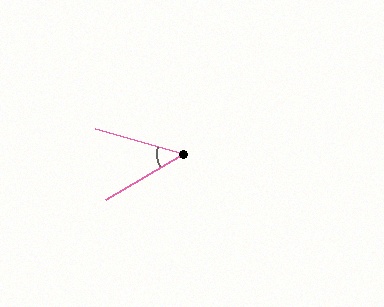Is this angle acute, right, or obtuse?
It is acute.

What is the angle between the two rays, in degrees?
Approximately 46 degrees.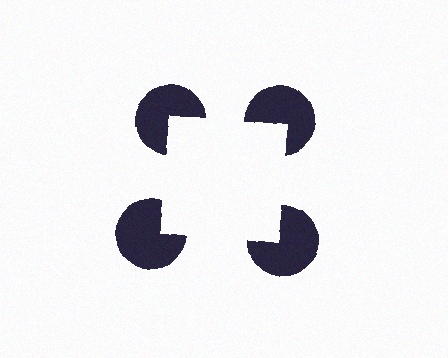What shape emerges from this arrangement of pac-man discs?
An illusory square — its edges are inferred from the aligned wedge cuts in the pac-man discs, not physically drawn.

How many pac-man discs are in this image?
There are 4 — one at each vertex of the illusory square.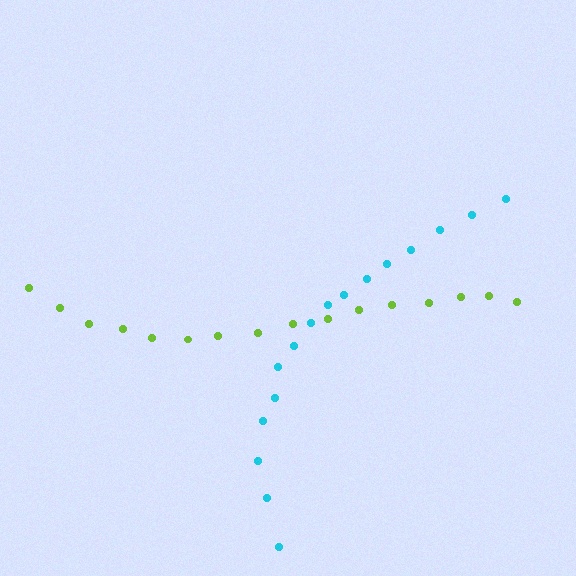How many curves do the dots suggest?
There are 2 distinct paths.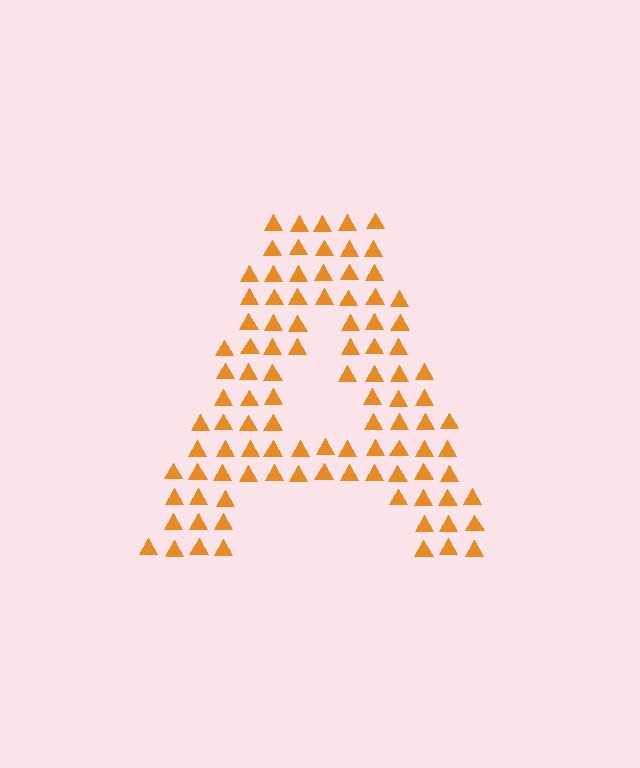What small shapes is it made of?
It is made of small triangles.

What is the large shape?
The large shape is the letter A.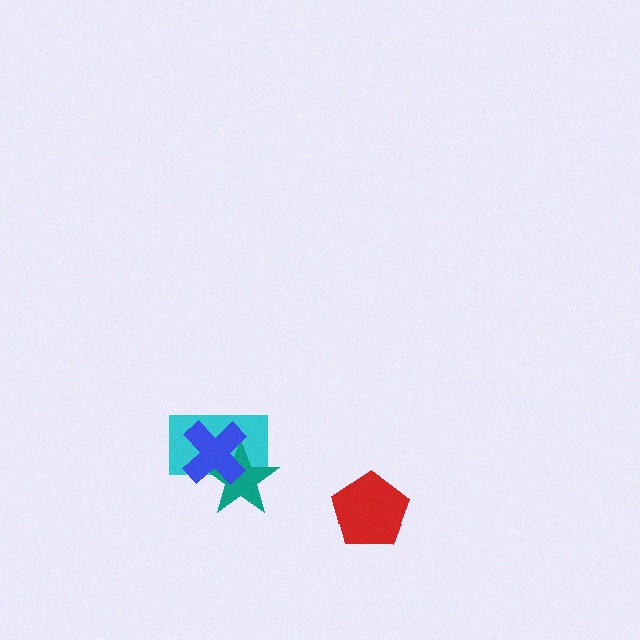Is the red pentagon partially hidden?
No, no other shape covers it.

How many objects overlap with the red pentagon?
0 objects overlap with the red pentagon.